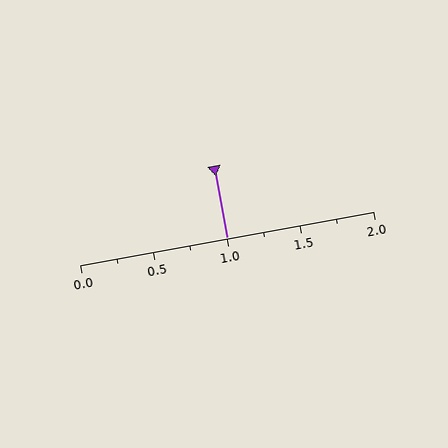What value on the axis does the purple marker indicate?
The marker indicates approximately 1.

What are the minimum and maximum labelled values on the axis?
The axis runs from 0.0 to 2.0.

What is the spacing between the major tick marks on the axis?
The major ticks are spaced 0.5 apart.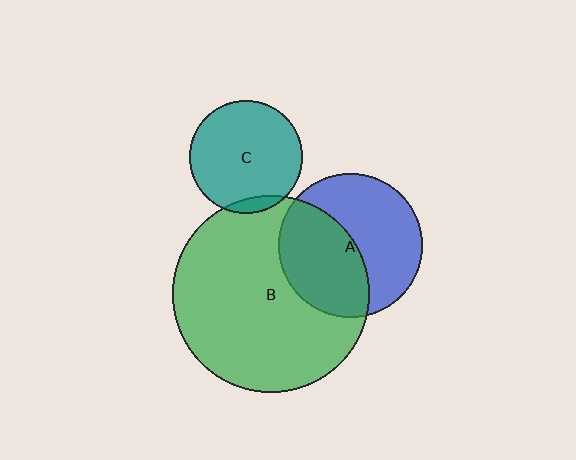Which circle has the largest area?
Circle B (green).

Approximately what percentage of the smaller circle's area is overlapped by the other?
Approximately 5%.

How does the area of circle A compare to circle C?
Approximately 1.6 times.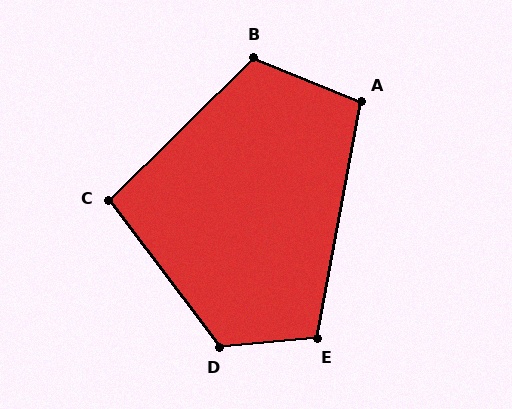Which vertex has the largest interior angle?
D, at approximately 122 degrees.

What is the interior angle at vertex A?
Approximately 102 degrees (obtuse).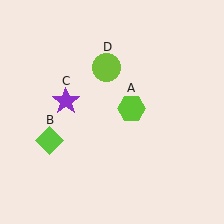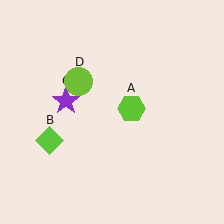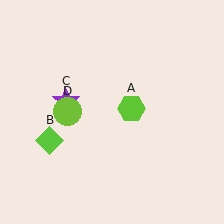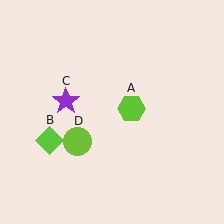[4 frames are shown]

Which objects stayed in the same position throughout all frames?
Lime hexagon (object A) and lime diamond (object B) and purple star (object C) remained stationary.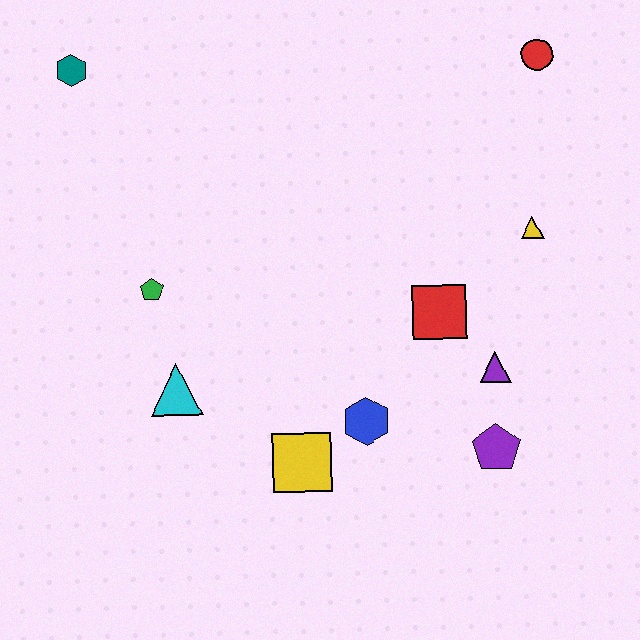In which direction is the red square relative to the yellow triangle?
The red square is to the left of the yellow triangle.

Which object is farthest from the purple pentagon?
The teal hexagon is farthest from the purple pentagon.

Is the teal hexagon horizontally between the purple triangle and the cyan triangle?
No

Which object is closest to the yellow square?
The blue hexagon is closest to the yellow square.